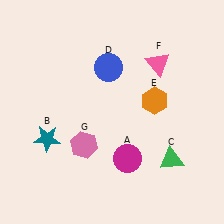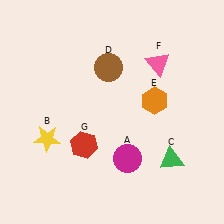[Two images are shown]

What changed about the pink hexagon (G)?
In Image 1, G is pink. In Image 2, it changed to red.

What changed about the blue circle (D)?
In Image 1, D is blue. In Image 2, it changed to brown.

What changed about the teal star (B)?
In Image 1, B is teal. In Image 2, it changed to yellow.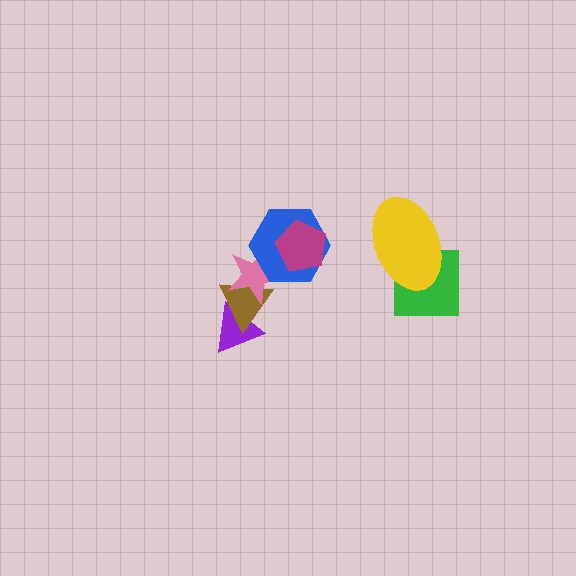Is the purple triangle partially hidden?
Yes, it is partially covered by another shape.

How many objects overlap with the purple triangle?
1 object overlaps with the purple triangle.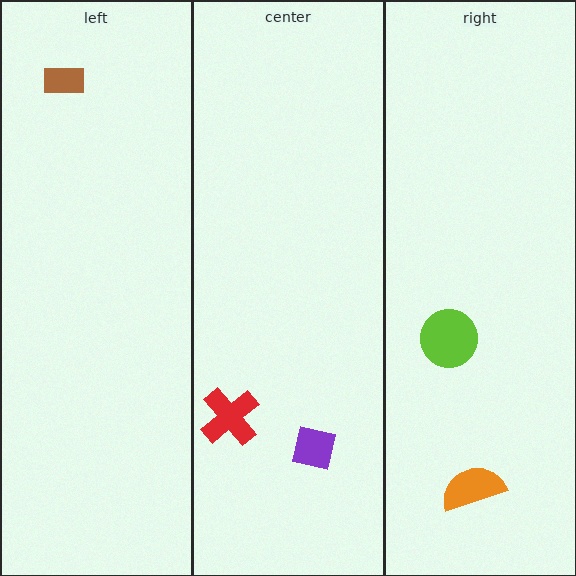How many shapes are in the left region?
1.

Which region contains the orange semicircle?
The right region.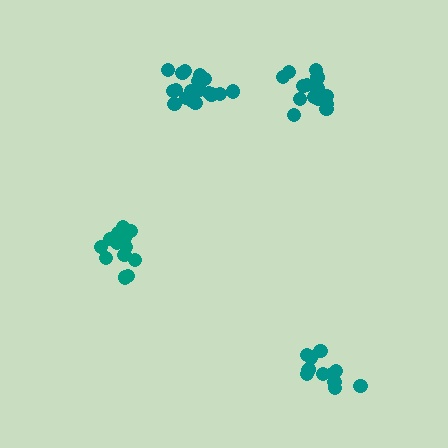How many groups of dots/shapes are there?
There are 4 groups.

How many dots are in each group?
Group 1: 18 dots, Group 2: 15 dots, Group 3: 12 dots, Group 4: 15 dots (60 total).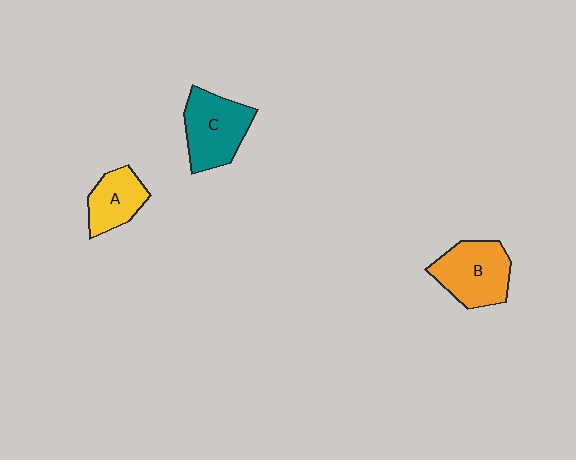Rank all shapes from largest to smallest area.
From largest to smallest: C (teal), B (orange), A (yellow).